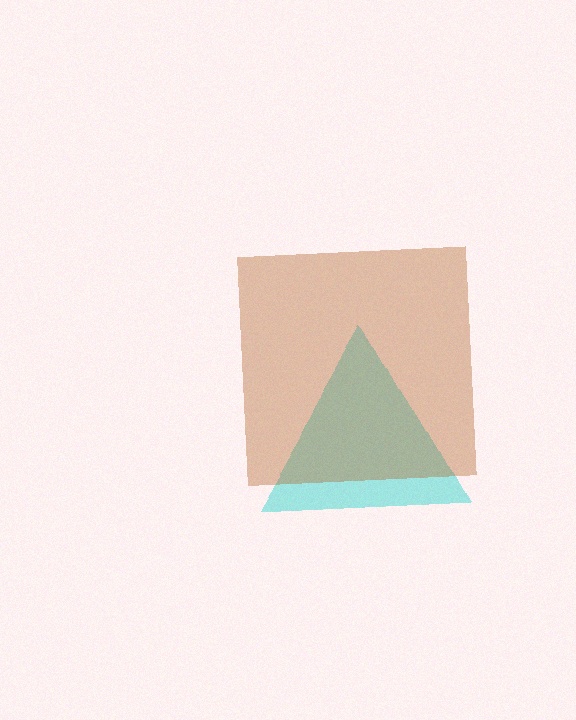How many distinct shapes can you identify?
There are 2 distinct shapes: a cyan triangle, a brown square.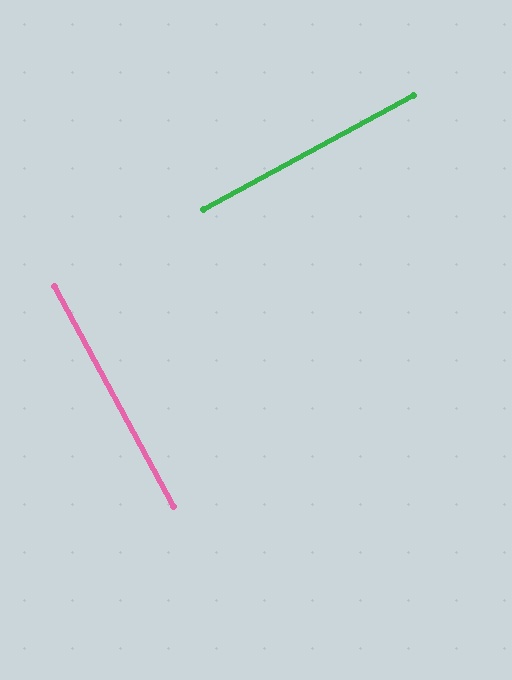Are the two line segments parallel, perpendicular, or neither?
Perpendicular — they meet at approximately 90°.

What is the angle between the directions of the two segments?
Approximately 90 degrees.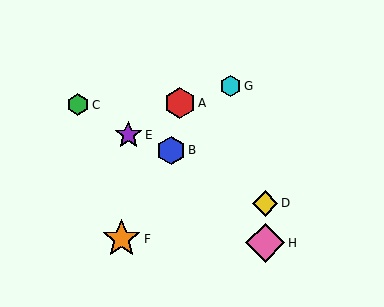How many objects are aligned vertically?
2 objects (D, H) are aligned vertically.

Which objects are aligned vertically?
Objects D, H are aligned vertically.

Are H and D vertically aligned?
Yes, both are at x≈265.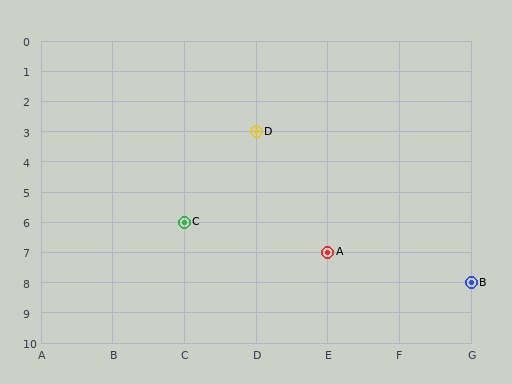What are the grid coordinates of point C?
Point C is at grid coordinates (C, 6).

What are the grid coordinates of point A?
Point A is at grid coordinates (E, 7).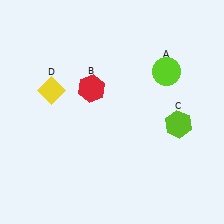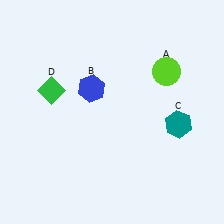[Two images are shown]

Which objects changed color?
B changed from red to blue. C changed from lime to teal. D changed from yellow to green.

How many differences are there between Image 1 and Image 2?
There are 3 differences between the two images.